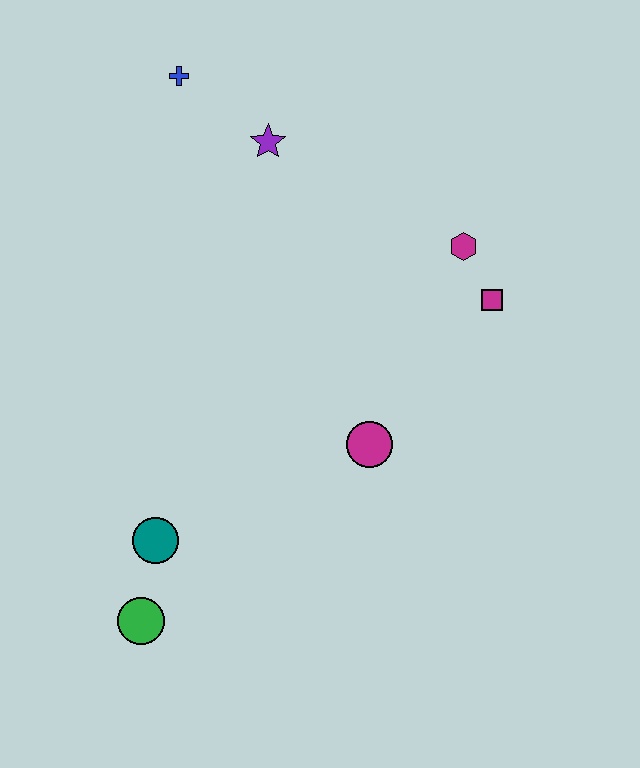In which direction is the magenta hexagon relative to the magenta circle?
The magenta hexagon is above the magenta circle.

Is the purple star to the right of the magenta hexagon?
No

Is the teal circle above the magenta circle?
No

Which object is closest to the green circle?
The teal circle is closest to the green circle.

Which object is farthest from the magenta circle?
The blue cross is farthest from the magenta circle.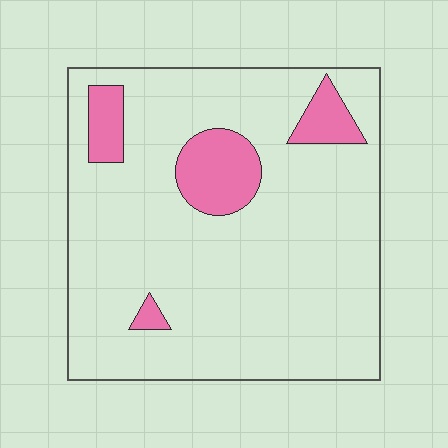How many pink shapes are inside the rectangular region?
4.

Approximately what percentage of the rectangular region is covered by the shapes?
Approximately 15%.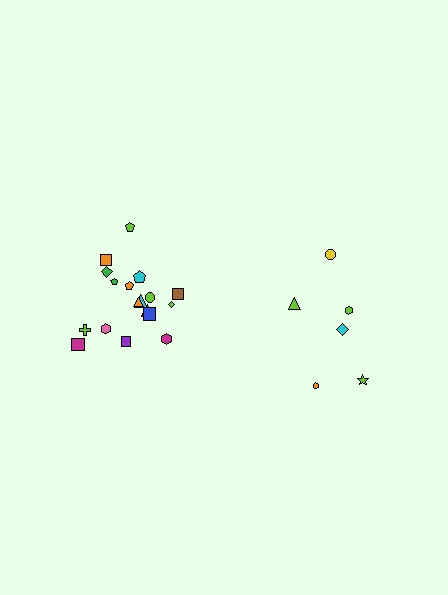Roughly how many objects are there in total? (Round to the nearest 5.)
Roughly 25 objects in total.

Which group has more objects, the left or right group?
The left group.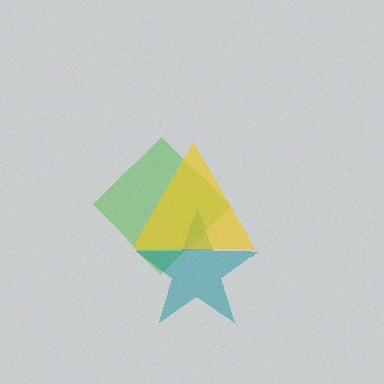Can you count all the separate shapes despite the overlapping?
Yes, there are 3 separate shapes.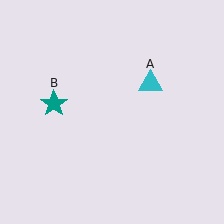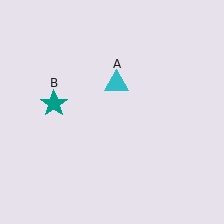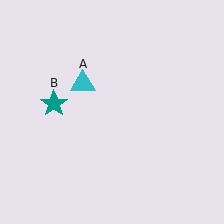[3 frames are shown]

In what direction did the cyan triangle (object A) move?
The cyan triangle (object A) moved left.